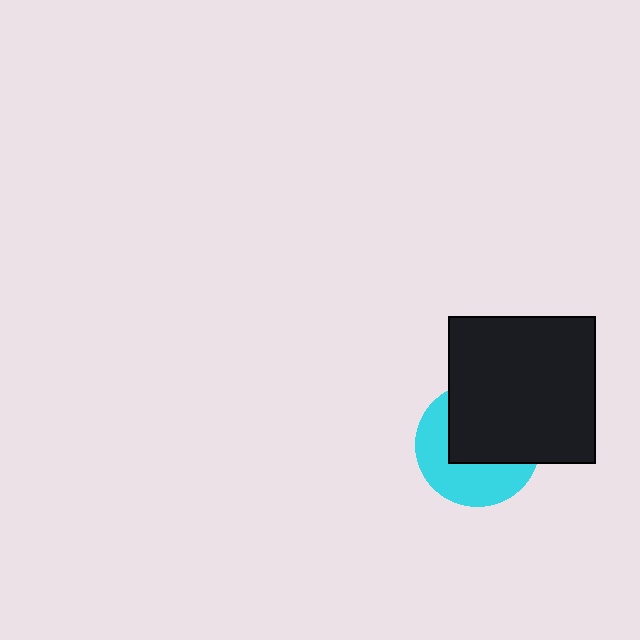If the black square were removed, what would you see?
You would see the complete cyan circle.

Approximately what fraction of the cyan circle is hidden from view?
Roughly 54% of the cyan circle is hidden behind the black square.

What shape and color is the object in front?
The object in front is a black square.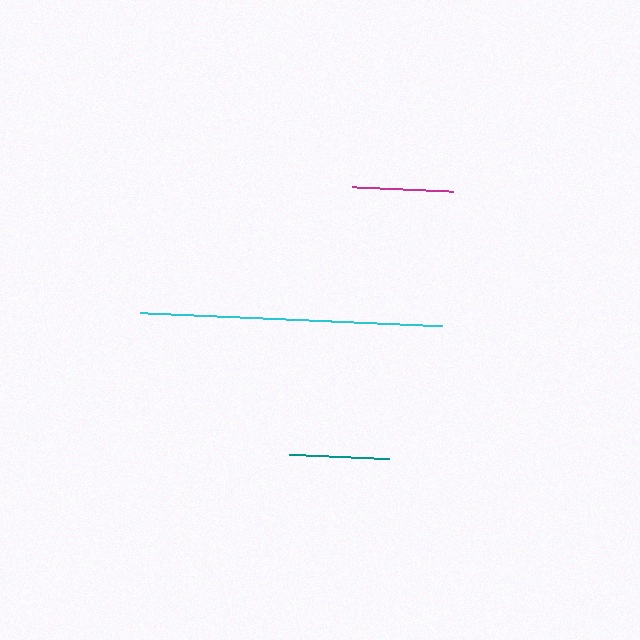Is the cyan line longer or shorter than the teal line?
The cyan line is longer than the teal line.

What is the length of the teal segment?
The teal segment is approximately 99 pixels long.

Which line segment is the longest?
The cyan line is the longest at approximately 303 pixels.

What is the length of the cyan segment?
The cyan segment is approximately 303 pixels long.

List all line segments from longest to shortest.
From longest to shortest: cyan, magenta, teal.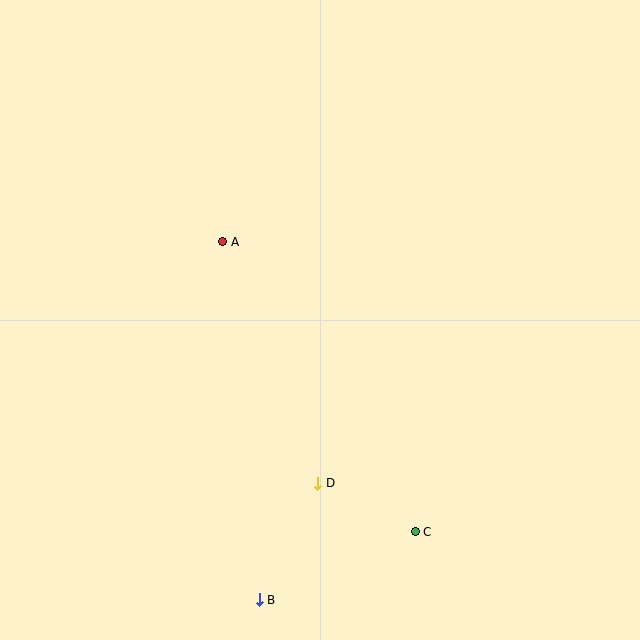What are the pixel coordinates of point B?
Point B is at (259, 600).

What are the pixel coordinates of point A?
Point A is at (223, 242).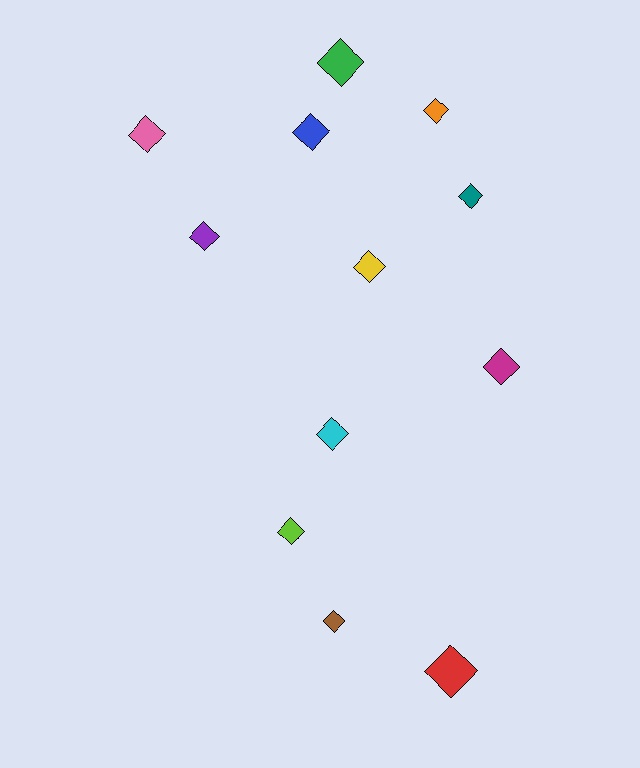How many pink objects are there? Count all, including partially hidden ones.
There is 1 pink object.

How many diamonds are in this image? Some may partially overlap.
There are 12 diamonds.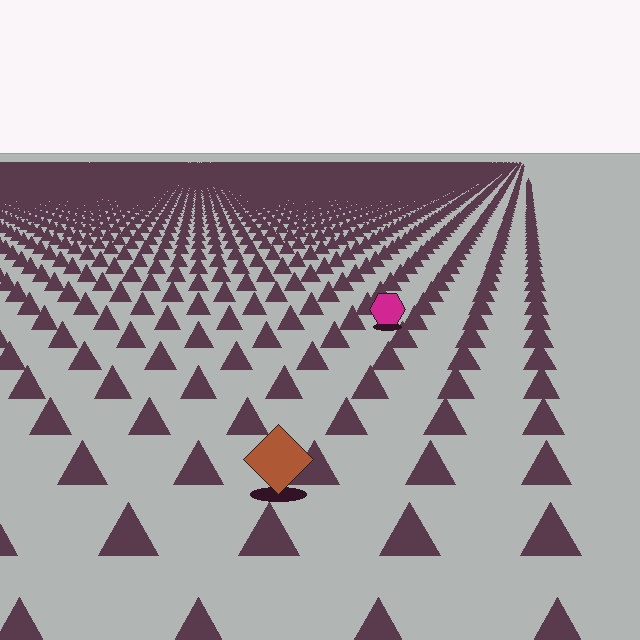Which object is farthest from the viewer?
The magenta hexagon is farthest from the viewer. It appears smaller and the ground texture around it is denser.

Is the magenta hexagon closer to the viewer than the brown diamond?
No. The brown diamond is closer — you can tell from the texture gradient: the ground texture is coarser near it.